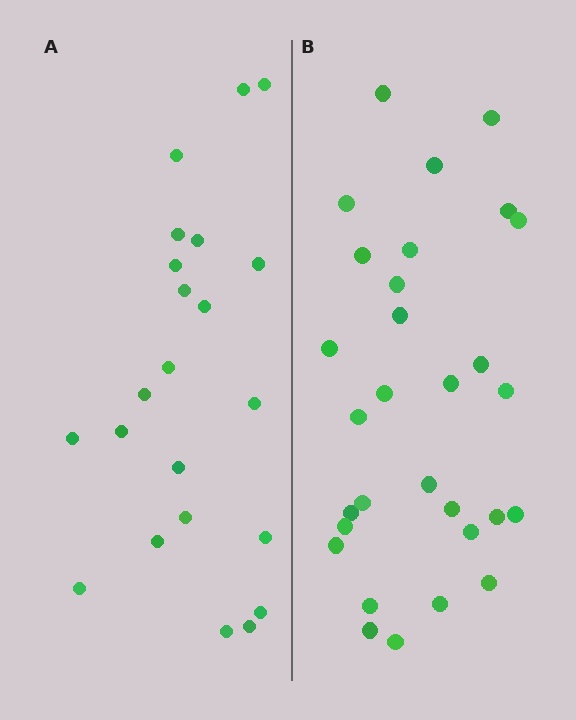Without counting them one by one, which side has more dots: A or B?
Region B (the right region) has more dots.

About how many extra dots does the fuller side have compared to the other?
Region B has roughly 8 or so more dots than region A.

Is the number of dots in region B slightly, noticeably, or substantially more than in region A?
Region B has noticeably more, but not dramatically so. The ratio is roughly 1.4 to 1.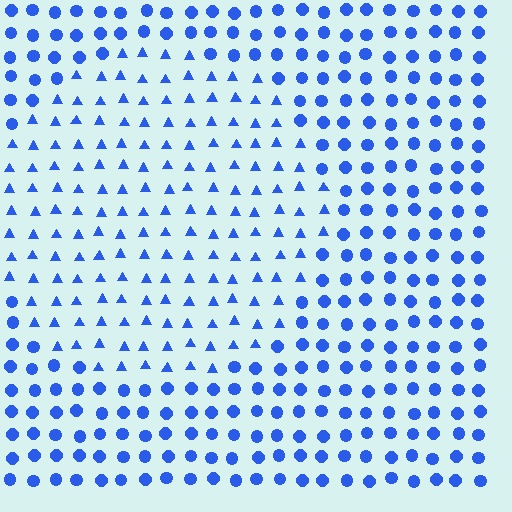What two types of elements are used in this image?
The image uses triangles inside the circle region and circles outside it.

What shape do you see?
I see a circle.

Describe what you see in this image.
The image is filled with small blue elements arranged in a uniform grid. A circle-shaped region contains triangles, while the surrounding area contains circles. The boundary is defined purely by the change in element shape.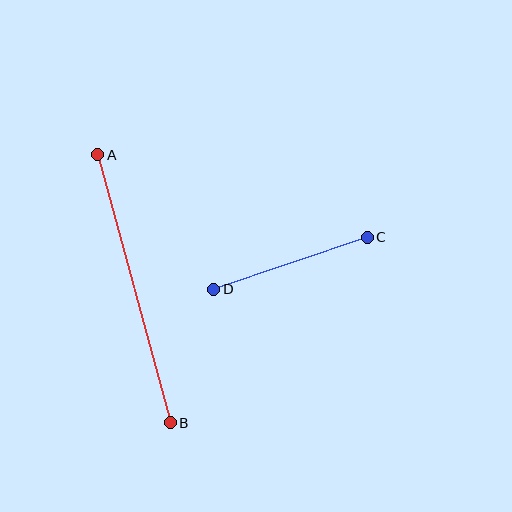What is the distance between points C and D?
The distance is approximately 162 pixels.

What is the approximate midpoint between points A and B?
The midpoint is at approximately (134, 289) pixels.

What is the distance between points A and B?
The distance is approximately 278 pixels.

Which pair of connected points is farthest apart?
Points A and B are farthest apart.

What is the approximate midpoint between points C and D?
The midpoint is at approximately (290, 263) pixels.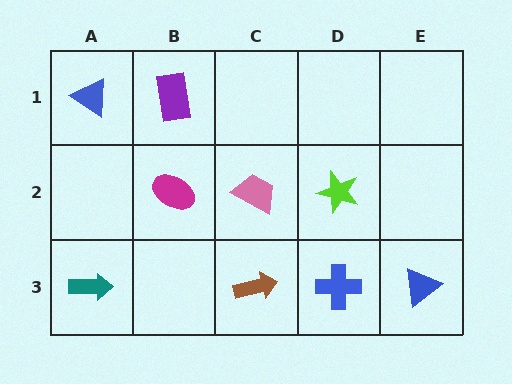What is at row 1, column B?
A purple rectangle.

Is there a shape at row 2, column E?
No, that cell is empty.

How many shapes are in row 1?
2 shapes.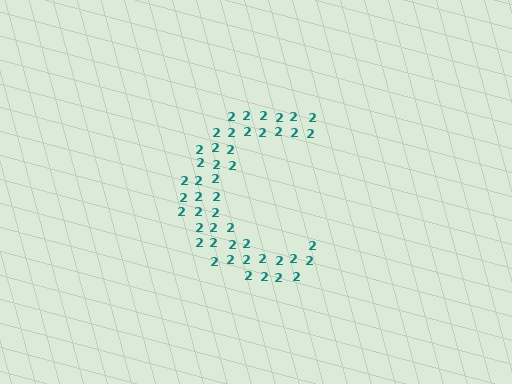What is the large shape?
The large shape is the letter C.